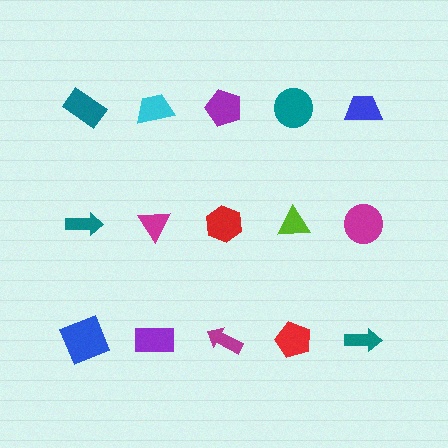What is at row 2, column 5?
A magenta circle.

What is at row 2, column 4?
A lime triangle.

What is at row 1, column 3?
A purple pentagon.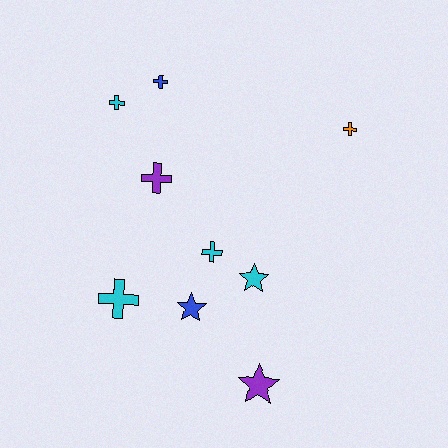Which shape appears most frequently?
Cross, with 6 objects.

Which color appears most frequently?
Cyan, with 4 objects.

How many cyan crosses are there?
There are 3 cyan crosses.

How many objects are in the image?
There are 9 objects.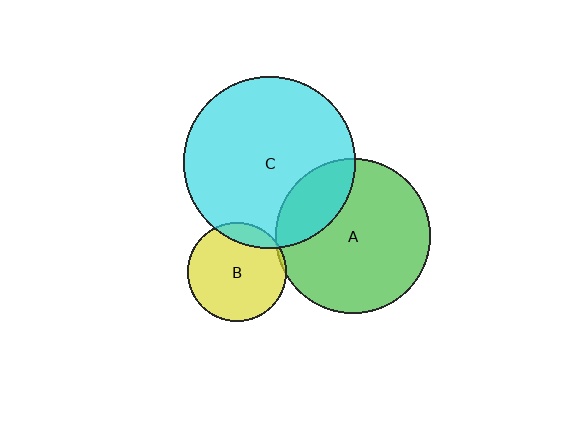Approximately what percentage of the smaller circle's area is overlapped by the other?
Approximately 15%.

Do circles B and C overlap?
Yes.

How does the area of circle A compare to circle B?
Approximately 2.5 times.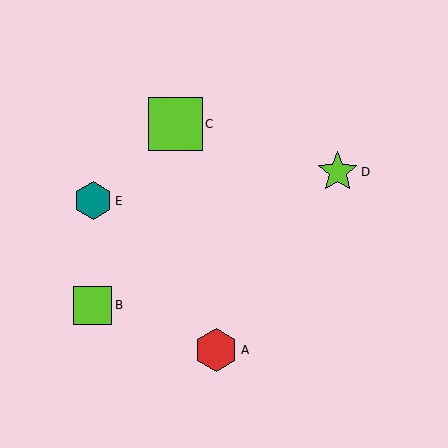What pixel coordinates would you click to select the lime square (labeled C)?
Click at (176, 124) to select the lime square C.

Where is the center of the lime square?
The center of the lime square is at (93, 305).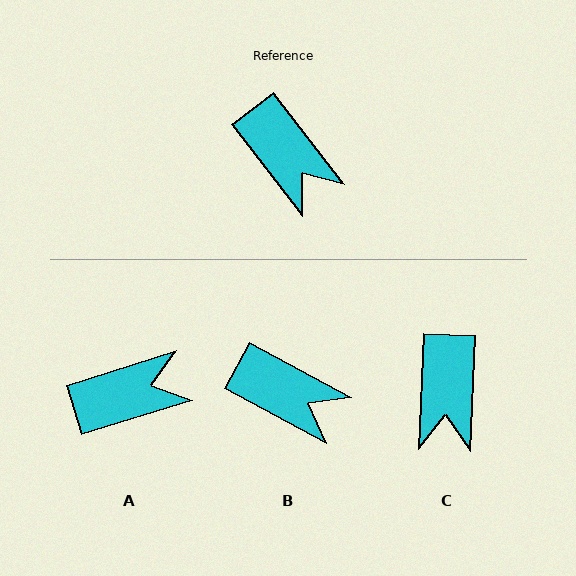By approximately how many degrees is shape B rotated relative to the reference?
Approximately 24 degrees counter-clockwise.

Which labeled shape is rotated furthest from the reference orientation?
A, about 70 degrees away.